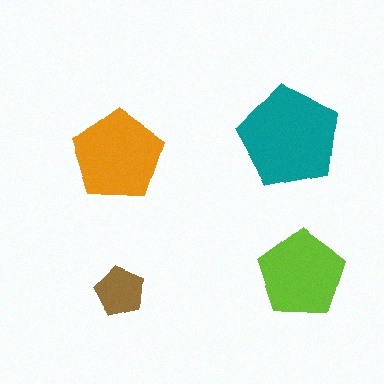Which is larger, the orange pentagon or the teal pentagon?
The teal one.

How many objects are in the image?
There are 4 objects in the image.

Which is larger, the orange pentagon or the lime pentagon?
The orange one.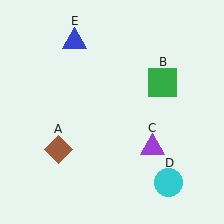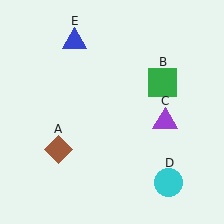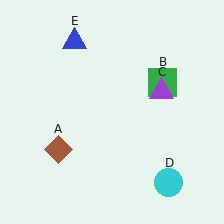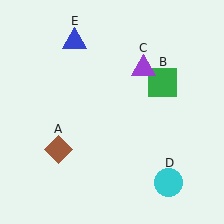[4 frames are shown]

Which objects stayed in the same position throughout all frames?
Brown diamond (object A) and green square (object B) and cyan circle (object D) and blue triangle (object E) remained stationary.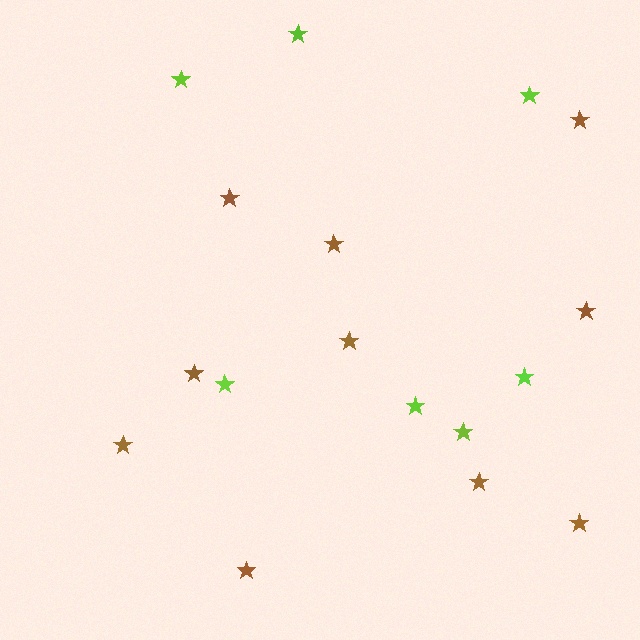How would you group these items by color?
There are 2 groups: one group of lime stars (7) and one group of brown stars (10).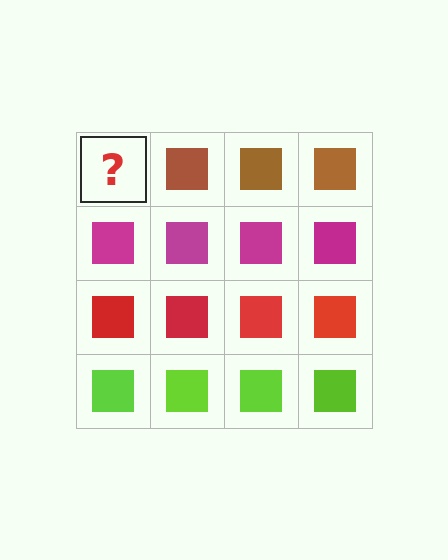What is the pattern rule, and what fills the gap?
The rule is that each row has a consistent color. The gap should be filled with a brown square.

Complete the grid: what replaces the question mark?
The question mark should be replaced with a brown square.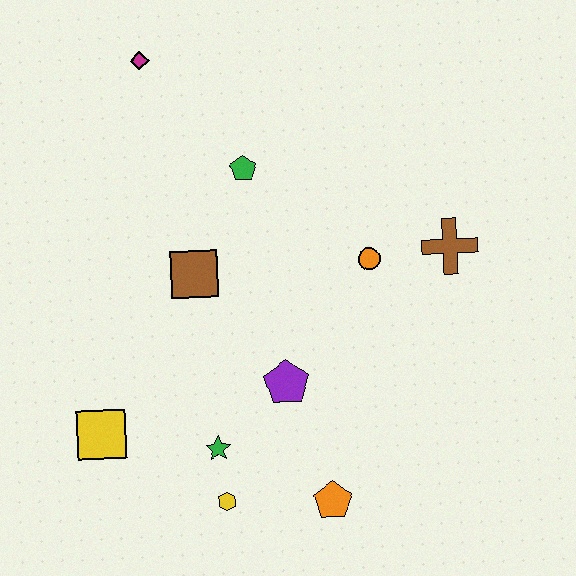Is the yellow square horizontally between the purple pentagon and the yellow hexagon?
No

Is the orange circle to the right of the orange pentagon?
Yes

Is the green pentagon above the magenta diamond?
No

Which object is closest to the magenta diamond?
The green pentagon is closest to the magenta diamond.